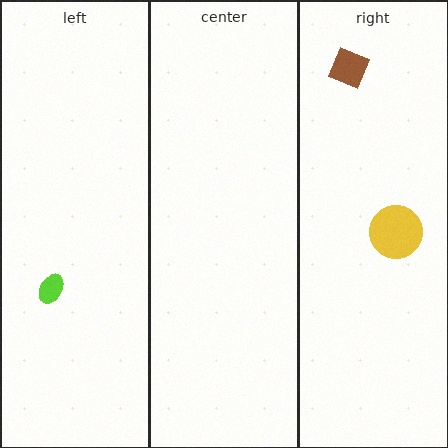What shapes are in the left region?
The lime ellipse.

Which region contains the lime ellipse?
The left region.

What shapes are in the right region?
The yellow circle, the brown square.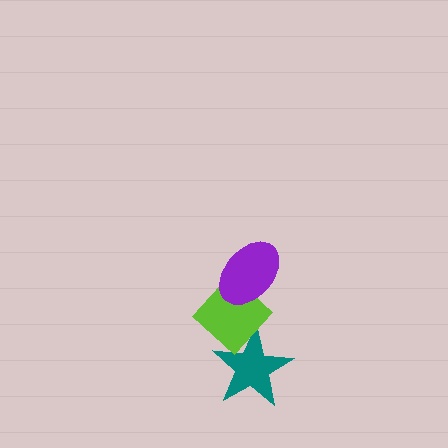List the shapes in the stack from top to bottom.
From top to bottom: the purple ellipse, the lime diamond, the teal star.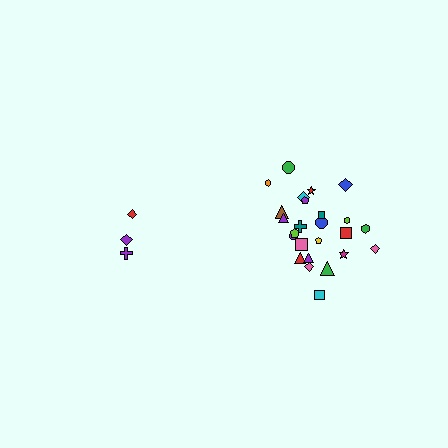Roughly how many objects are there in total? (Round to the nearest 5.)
Roughly 30 objects in total.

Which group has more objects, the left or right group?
The right group.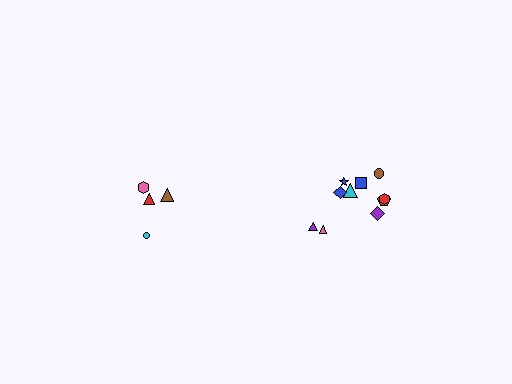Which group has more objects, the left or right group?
The right group.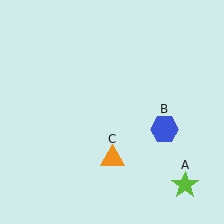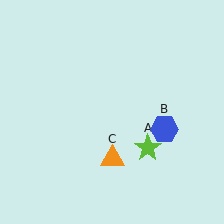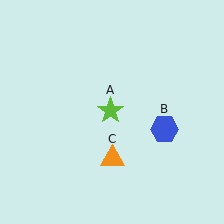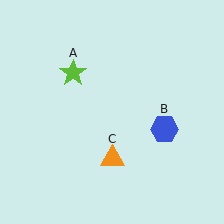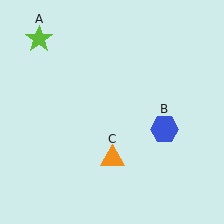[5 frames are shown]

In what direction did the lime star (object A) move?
The lime star (object A) moved up and to the left.